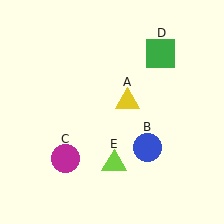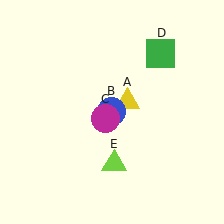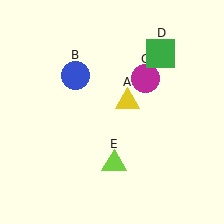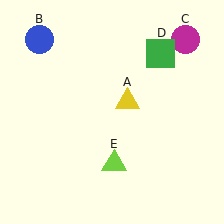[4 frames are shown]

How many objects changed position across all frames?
2 objects changed position: blue circle (object B), magenta circle (object C).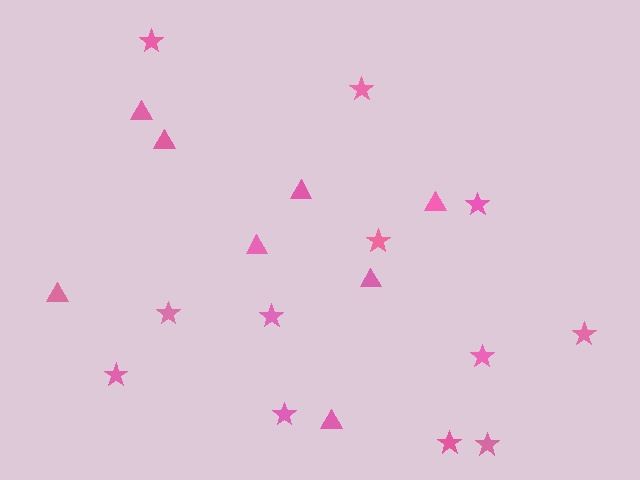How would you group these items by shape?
There are 2 groups: one group of stars (12) and one group of triangles (8).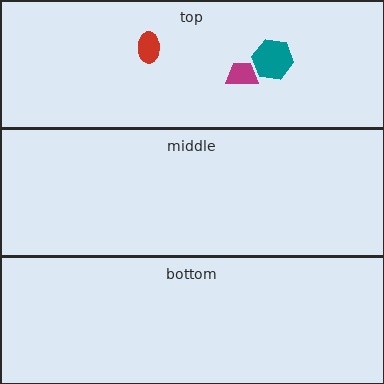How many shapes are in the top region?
3.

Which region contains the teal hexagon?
The top region.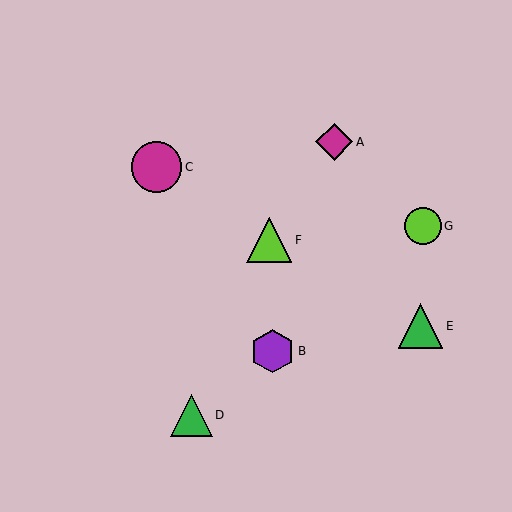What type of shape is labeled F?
Shape F is a lime triangle.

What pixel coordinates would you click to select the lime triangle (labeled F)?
Click at (269, 240) to select the lime triangle F.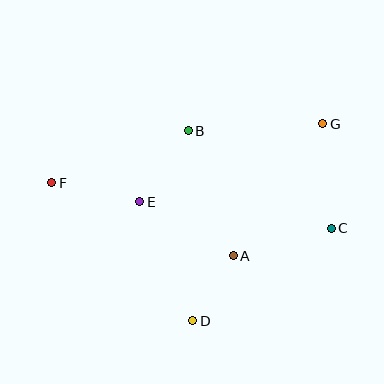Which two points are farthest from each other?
Points C and F are farthest from each other.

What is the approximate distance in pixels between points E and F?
The distance between E and F is approximately 90 pixels.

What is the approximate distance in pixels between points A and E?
The distance between A and E is approximately 108 pixels.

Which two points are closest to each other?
Points A and D are closest to each other.